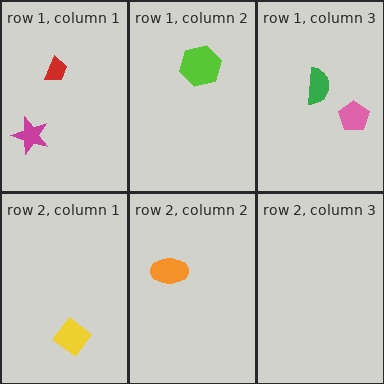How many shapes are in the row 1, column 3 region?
2.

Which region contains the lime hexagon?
The row 1, column 2 region.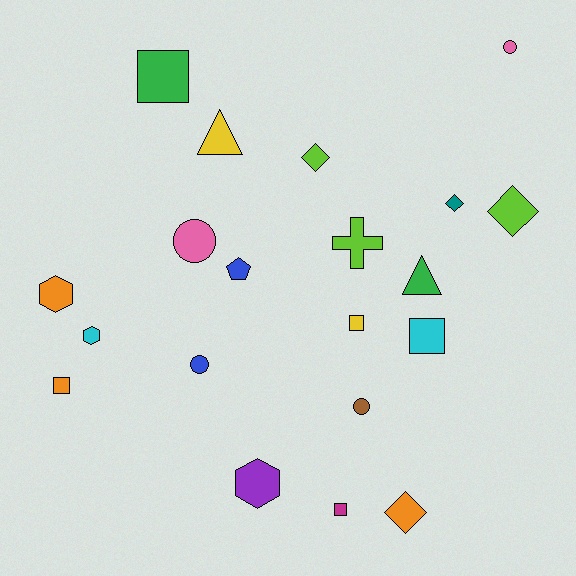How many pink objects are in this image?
There are 2 pink objects.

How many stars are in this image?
There are no stars.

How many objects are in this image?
There are 20 objects.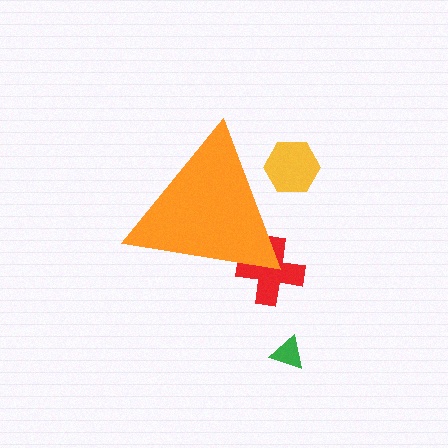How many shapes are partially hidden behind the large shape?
2 shapes are partially hidden.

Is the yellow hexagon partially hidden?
Yes, the yellow hexagon is partially hidden behind the orange triangle.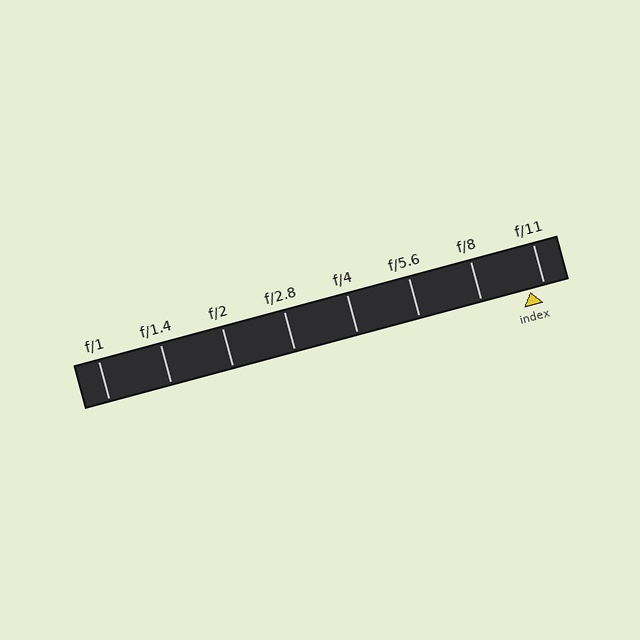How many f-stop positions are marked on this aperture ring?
There are 8 f-stop positions marked.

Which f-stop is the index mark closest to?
The index mark is closest to f/11.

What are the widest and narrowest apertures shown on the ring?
The widest aperture shown is f/1 and the narrowest is f/11.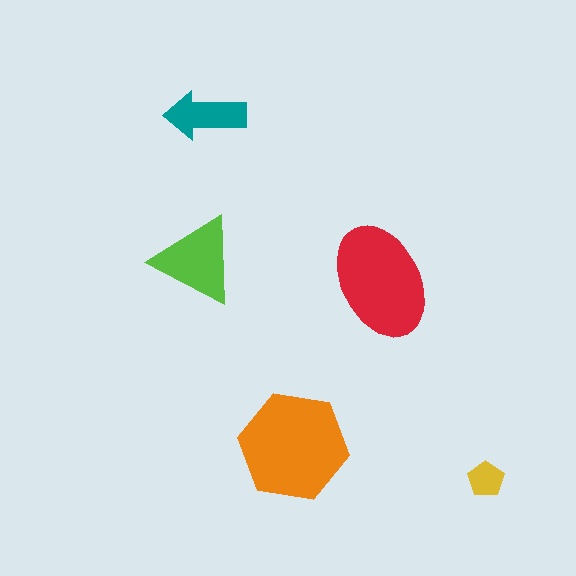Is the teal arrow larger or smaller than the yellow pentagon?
Larger.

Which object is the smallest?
The yellow pentagon.